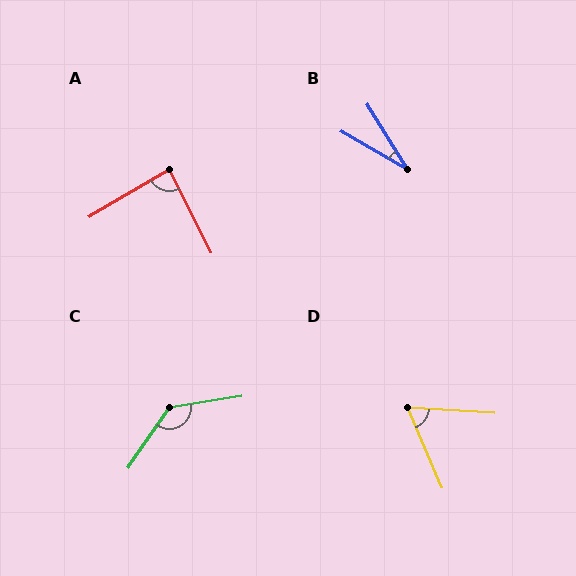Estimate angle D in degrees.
Approximately 63 degrees.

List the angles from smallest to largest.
B (28°), D (63°), A (86°), C (134°).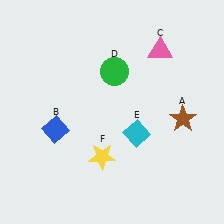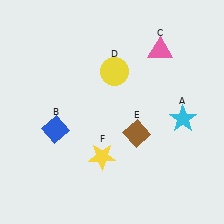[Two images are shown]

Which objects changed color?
A changed from brown to cyan. D changed from green to yellow. E changed from cyan to brown.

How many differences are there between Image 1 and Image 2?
There are 3 differences between the two images.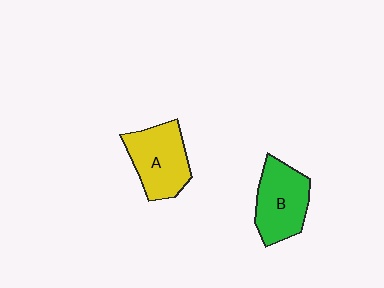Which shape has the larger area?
Shape A (yellow).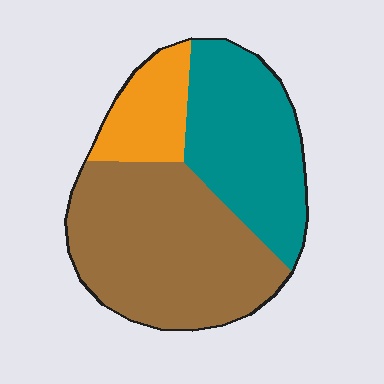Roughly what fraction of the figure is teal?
Teal covers roughly 35% of the figure.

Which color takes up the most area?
Brown, at roughly 50%.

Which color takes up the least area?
Orange, at roughly 15%.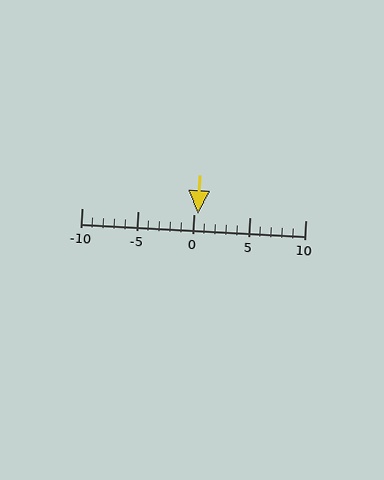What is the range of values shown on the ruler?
The ruler shows values from -10 to 10.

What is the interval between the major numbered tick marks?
The major tick marks are spaced 5 units apart.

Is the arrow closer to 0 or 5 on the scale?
The arrow is closer to 0.